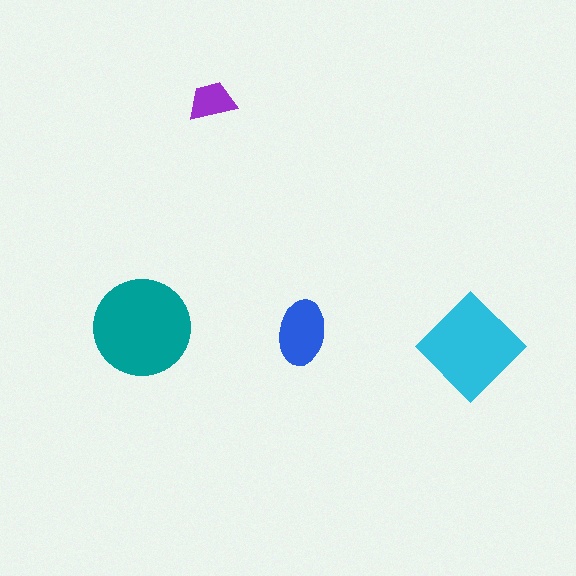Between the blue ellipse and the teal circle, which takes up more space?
The teal circle.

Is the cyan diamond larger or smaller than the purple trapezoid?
Larger.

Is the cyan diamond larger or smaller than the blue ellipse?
Larger.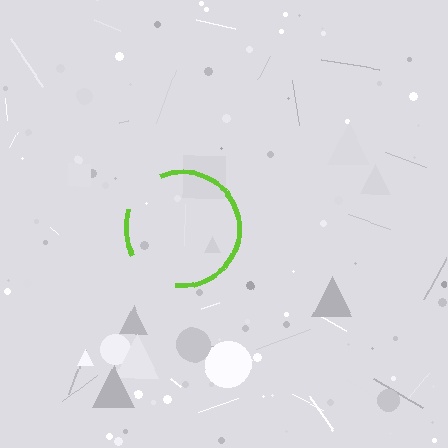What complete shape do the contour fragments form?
The contour fragments form a circle.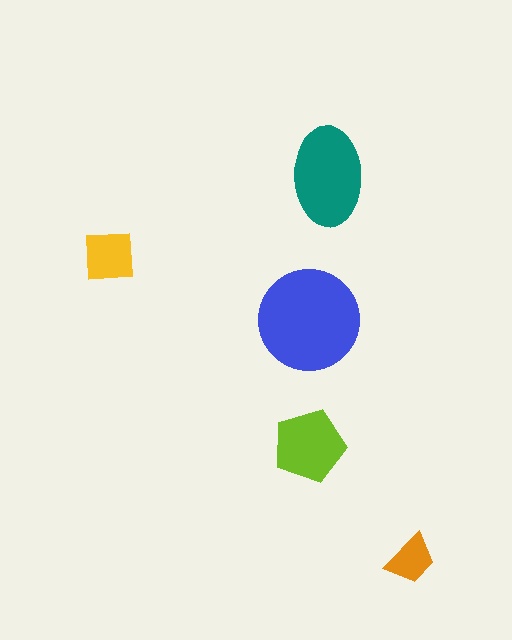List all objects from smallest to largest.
The orange trapezoid, the yellow square, the lime pentagon, the teal ellipse, the blue circle.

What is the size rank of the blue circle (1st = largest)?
1st.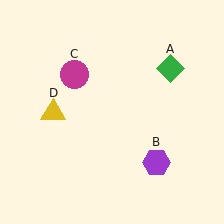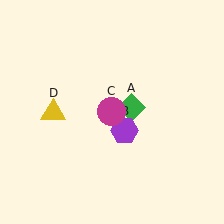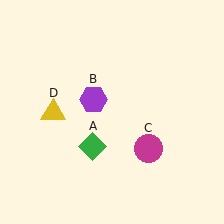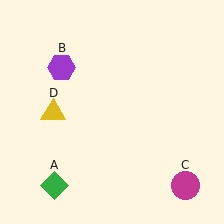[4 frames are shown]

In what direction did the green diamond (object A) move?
The green diamond (object A) moved down and to the left.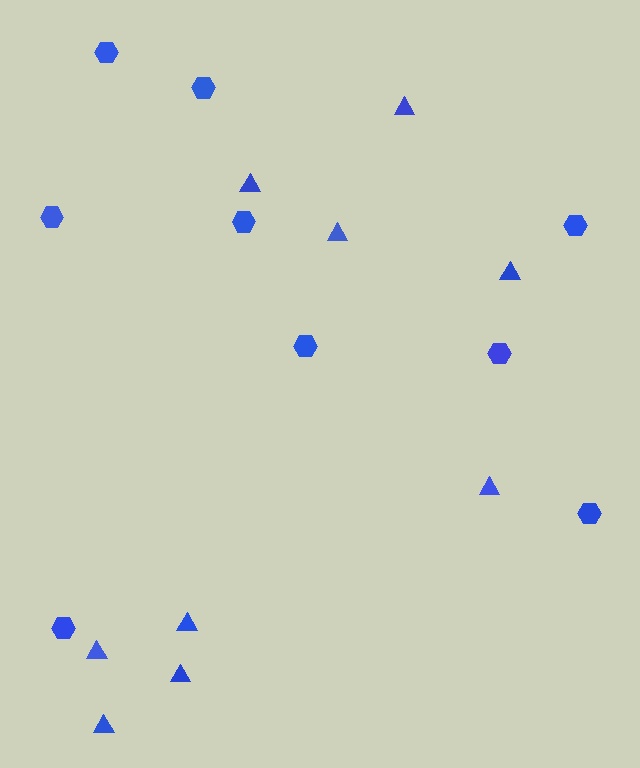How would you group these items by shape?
There are 2 groups: one group of hexagons (9) and one group of triangles (9).